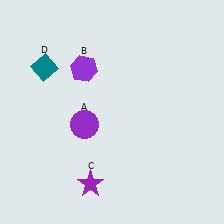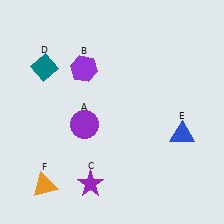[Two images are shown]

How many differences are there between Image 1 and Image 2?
There are 2 differences between the two images.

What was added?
A blue triangle (E), an orange triangle (F) were added in Image 2.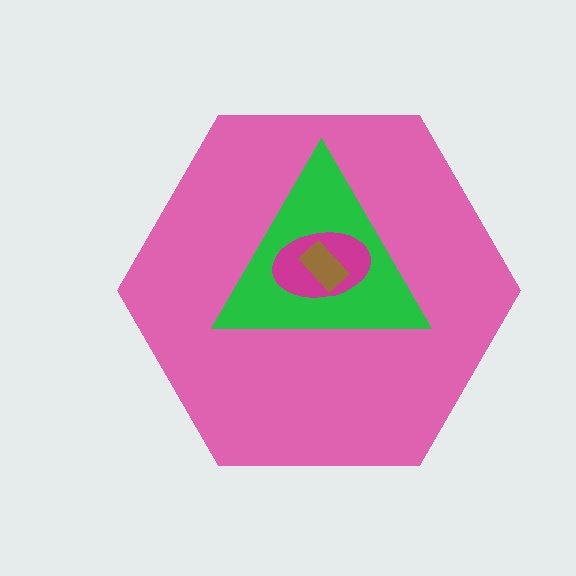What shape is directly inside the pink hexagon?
The green triangle.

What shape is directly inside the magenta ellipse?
The brown rectangle.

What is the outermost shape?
The pink hexagon.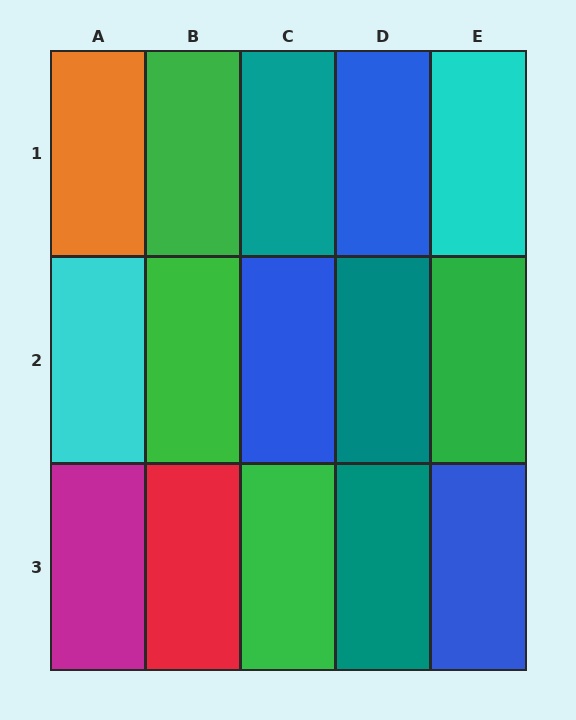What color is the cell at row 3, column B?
Red.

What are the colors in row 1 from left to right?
Orange, green, teal, blue, cyan.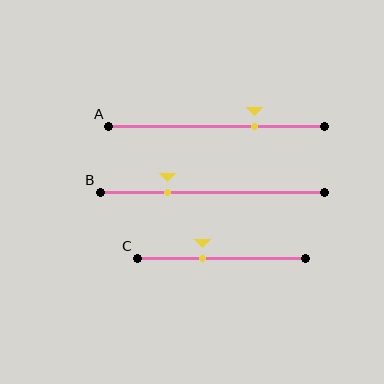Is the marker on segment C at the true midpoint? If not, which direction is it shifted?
No, the marker on segment C is shifted to the left by about 11% of the segment length.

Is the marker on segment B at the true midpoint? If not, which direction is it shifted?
No, the marker on segment B is shifted to the left by about 20% of the segment length.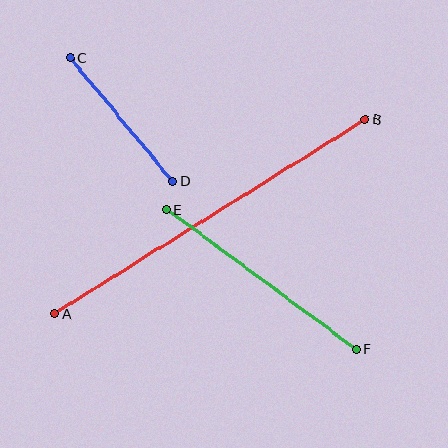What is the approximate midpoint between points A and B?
The midpoint is at approximately (210, 217) pixels.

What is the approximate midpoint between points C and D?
The midpoint is at approximately (121, 119) pixels.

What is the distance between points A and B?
The distance is approximately 366 pixels.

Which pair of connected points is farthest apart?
Points A and B are farthest apart.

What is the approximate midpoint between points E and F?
The midpoint is at approximately (262, 279) pixels.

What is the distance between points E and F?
The distance is approximately 236 pixels.